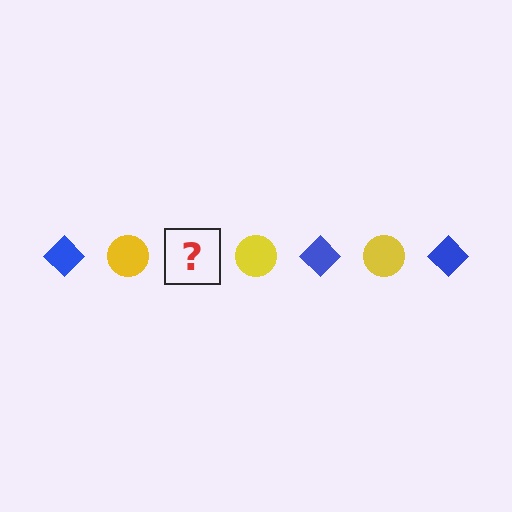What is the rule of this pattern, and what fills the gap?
The rule is that the pattern alternates between blue diamond and yellow circle. The gap should be filled with a blue diamond.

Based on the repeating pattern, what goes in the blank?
The blank should be a blue diamond.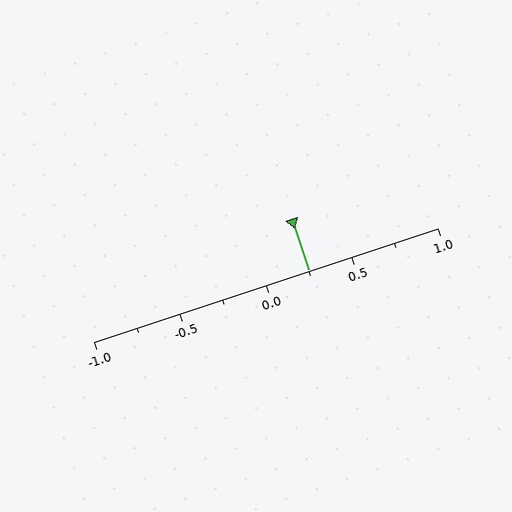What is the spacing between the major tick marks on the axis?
The major ticks are spaced 0.5 apart.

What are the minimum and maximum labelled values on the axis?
The axis runs from -1.0 to 1.0.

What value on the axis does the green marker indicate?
The marker indicates approximately 0.25.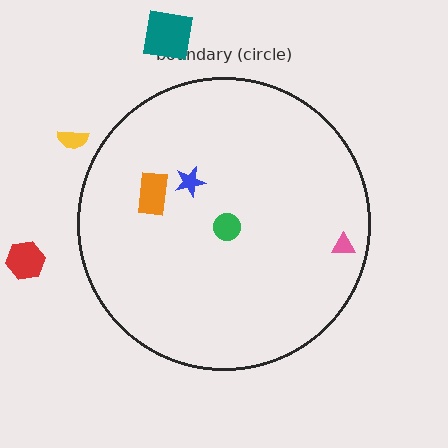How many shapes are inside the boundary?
4 inside, 3 outside.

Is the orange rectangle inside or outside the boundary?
Inside.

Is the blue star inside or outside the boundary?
Inside.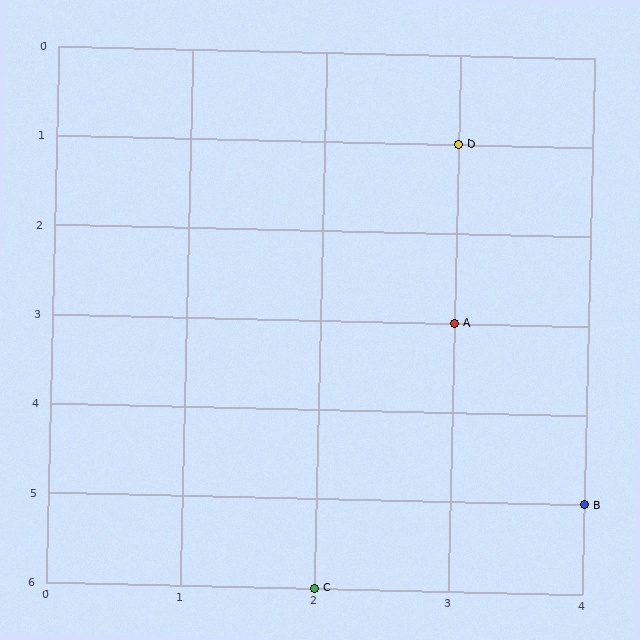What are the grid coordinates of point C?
Point C is at grid coordinates (2, 6).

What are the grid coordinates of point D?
Point D is at grid coordinates (3, 1).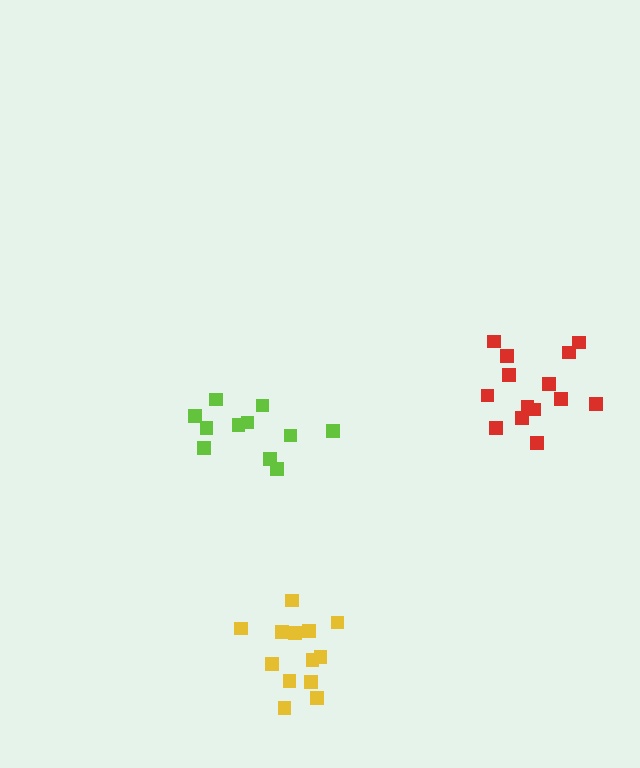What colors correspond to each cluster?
The clusters are colored: red, lime, yellow.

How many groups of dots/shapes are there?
There are 3 groups.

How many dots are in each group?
Group 1: 14 dots, Group 2: 11 dots, Group 3: 13 dots (38 total).